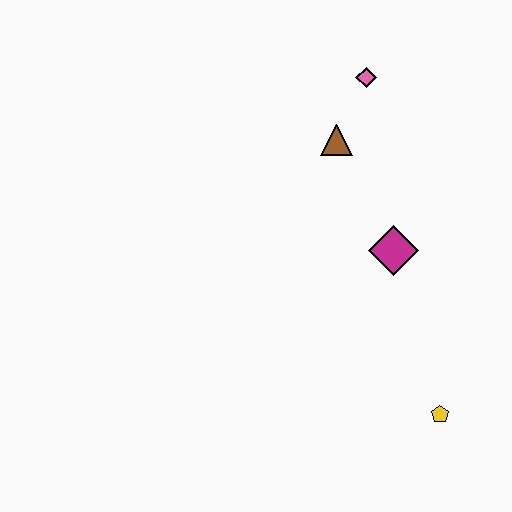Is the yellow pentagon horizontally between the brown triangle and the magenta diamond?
No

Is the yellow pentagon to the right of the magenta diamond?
Yes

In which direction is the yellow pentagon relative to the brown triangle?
The yellow pentagon is below the brown triangle.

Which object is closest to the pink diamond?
The brown triangle is closest to the pink diamond.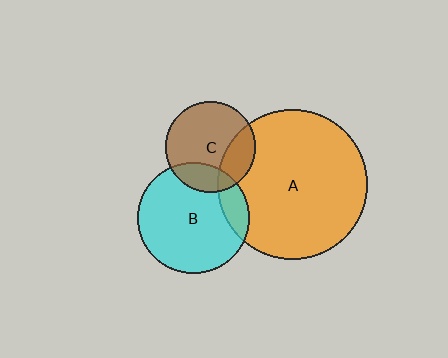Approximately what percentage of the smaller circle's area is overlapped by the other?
Approximately 25%.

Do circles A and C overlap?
Yes.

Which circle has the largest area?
Circle A (orange).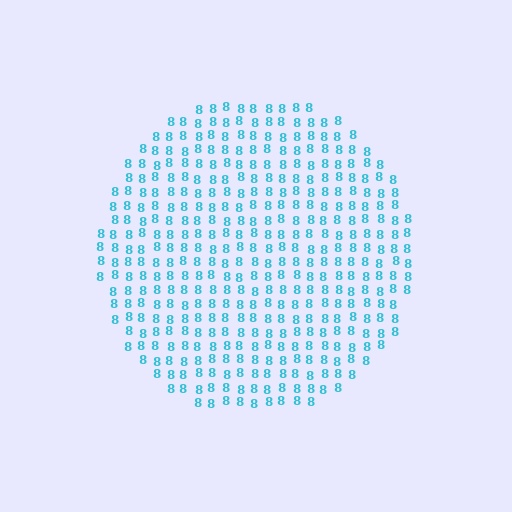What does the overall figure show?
The overall figure shows a circle.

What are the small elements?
The small elements are digit 8's.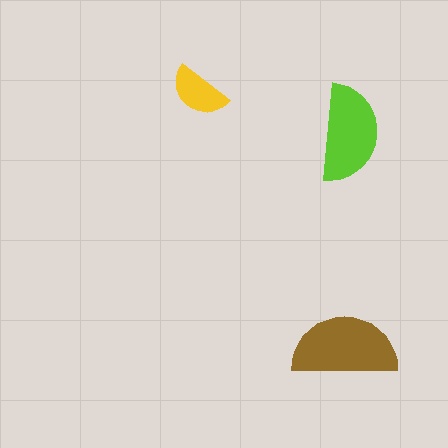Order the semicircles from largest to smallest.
the brown one, the lime one, the yellow one.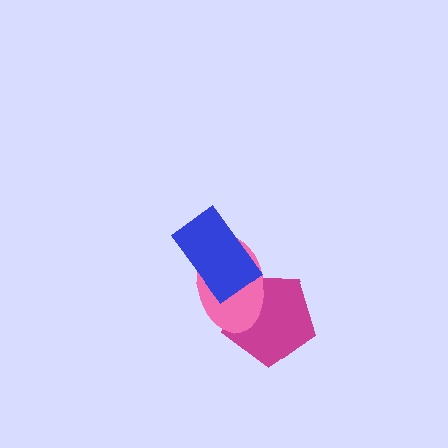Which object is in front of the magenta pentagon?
The pink ellipse is in front of the magenta pentagon.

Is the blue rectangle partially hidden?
No, no other shape covers it.